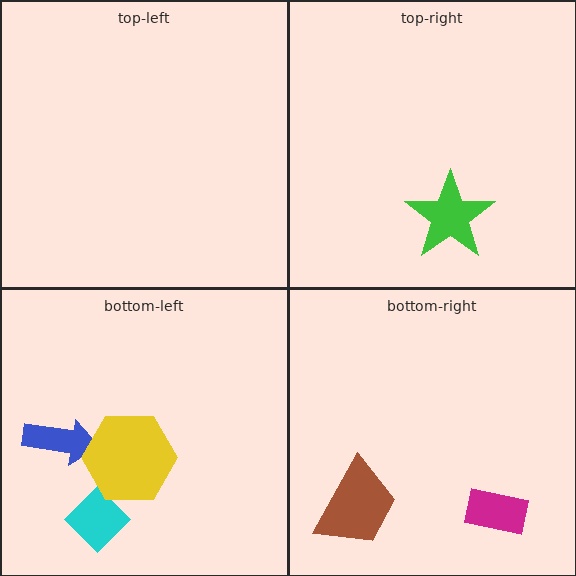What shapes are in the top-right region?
The green star.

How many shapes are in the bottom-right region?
2.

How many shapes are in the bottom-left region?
3.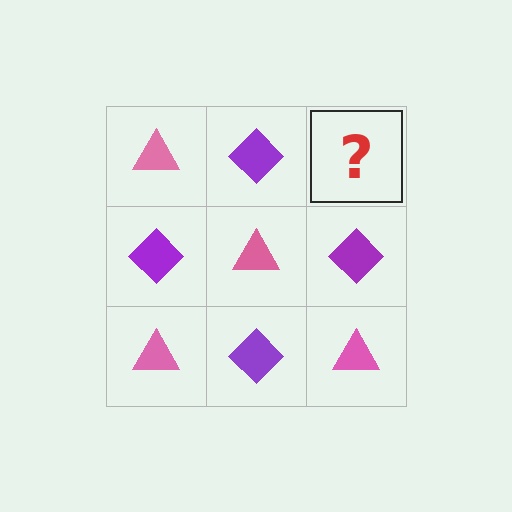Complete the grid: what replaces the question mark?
The question mark should be replaced with a pink triangle.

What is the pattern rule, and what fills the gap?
The rule is that it alternates pink triangle and purple diamond in a checkerboard pattern. The gap should be filled with a pink triangle.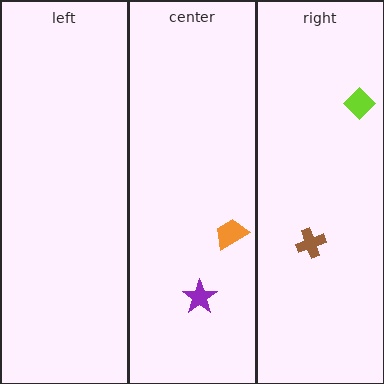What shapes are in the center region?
The orange trapezoid, the purple star.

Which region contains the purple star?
The center region.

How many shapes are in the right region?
2.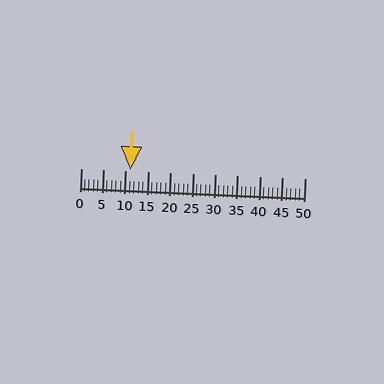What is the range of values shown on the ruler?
The ruler shows values from 0 to 50.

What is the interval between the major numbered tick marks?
The major tick marks are spaced 5 units apart.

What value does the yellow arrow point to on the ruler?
The yellow arrow points to approximately 11.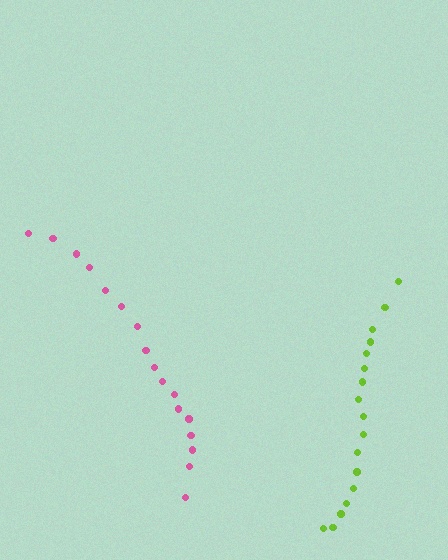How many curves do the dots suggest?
There are 2 distinct paths.